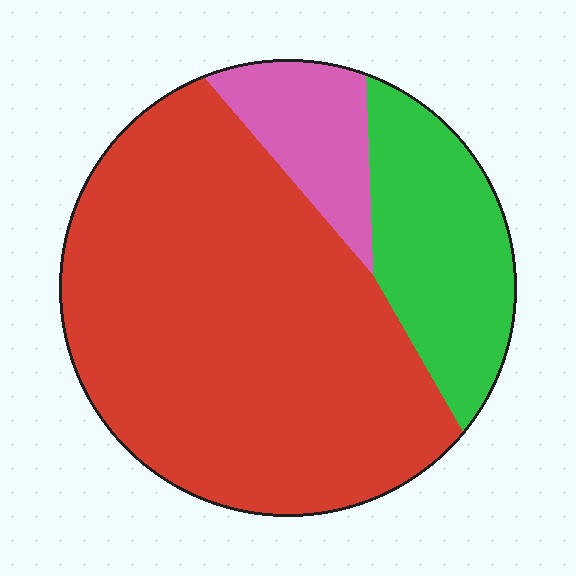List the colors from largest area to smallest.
From largest to smallest: red, green, pink.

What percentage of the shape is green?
Green covers around 20% of the shape.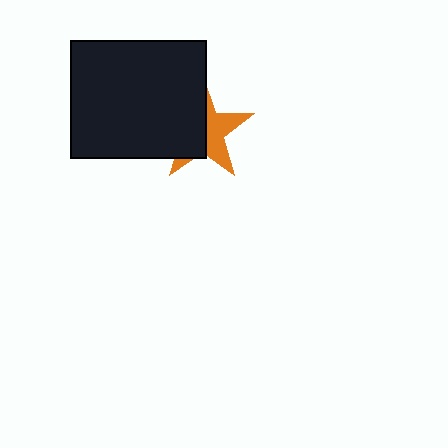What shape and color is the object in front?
The object in front is a black rectangle.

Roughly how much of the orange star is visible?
A small part of it is visible (roughly 44%).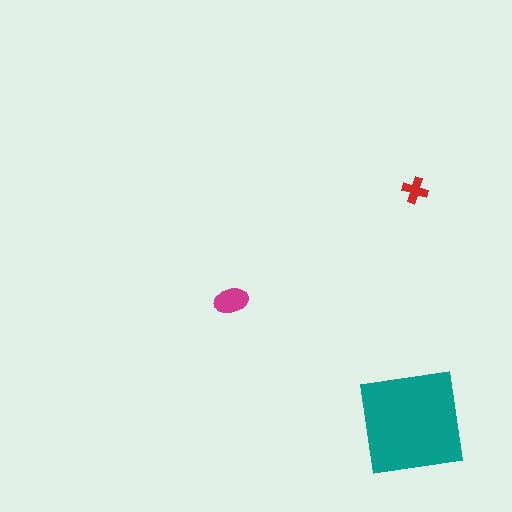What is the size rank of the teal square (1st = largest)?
1st.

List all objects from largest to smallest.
The teal square, the magenta ellipse, the red cross.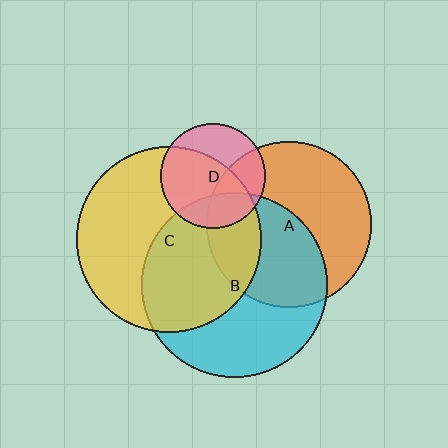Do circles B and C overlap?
Yes.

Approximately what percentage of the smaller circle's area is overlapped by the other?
Approximately 45%.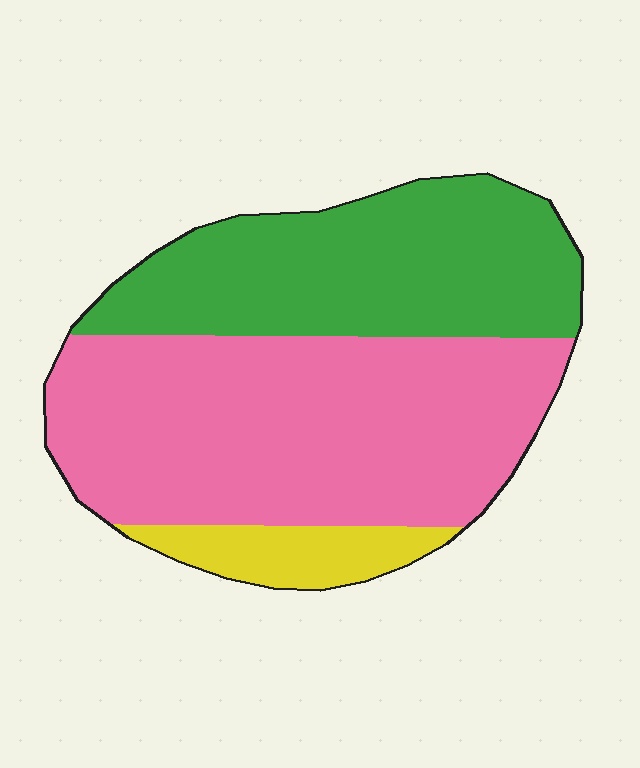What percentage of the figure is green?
Green covers 37% of the figure.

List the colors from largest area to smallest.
From largest to smallest: pink, green, yellow.